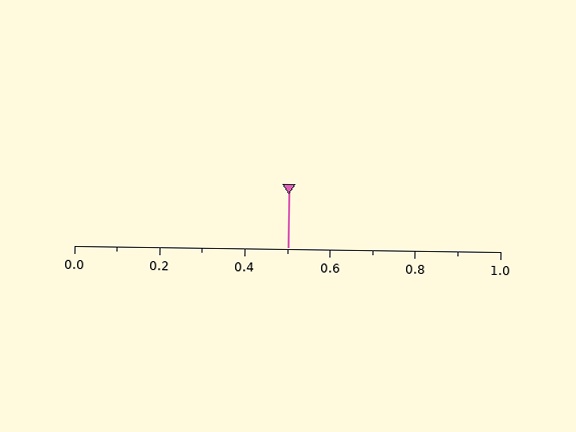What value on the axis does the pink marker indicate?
The marker indicates approximately 0.5.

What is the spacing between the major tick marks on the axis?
The major ticks are spaced 0.2 apart.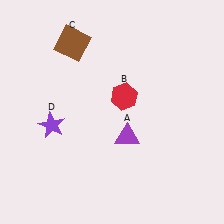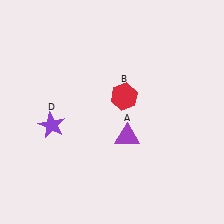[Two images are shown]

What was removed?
The brown square (C) was removed in Image 2.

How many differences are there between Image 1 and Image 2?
There is 1 difference between the two images.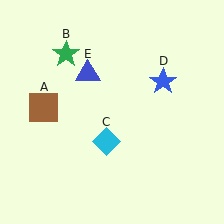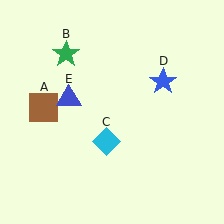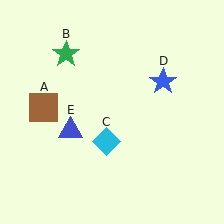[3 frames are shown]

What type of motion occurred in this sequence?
The blue triangle (object E) rotated counterclockwise around the center of the scene.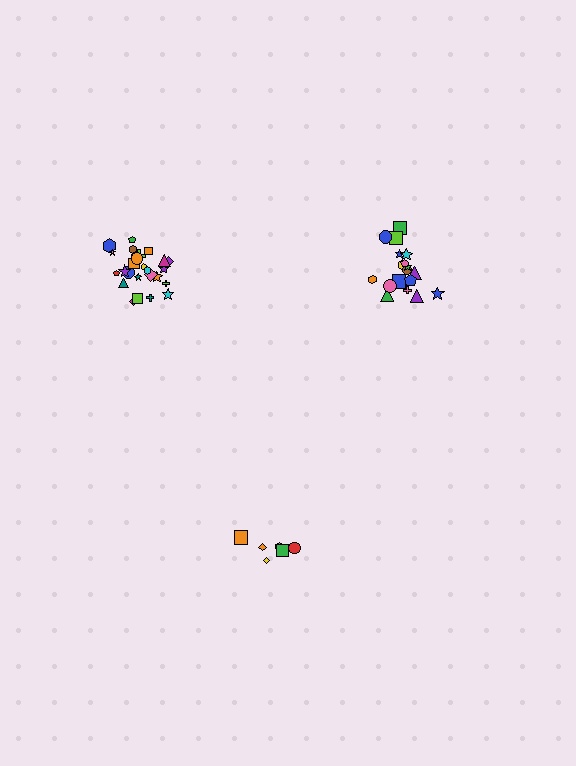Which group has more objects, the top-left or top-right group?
The top-left group.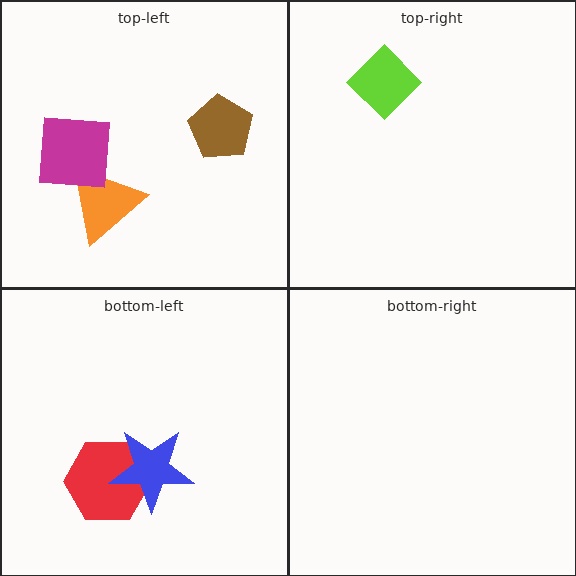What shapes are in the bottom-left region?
The red hexagon, the blue star.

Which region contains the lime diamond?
The top-right region.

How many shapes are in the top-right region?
1.